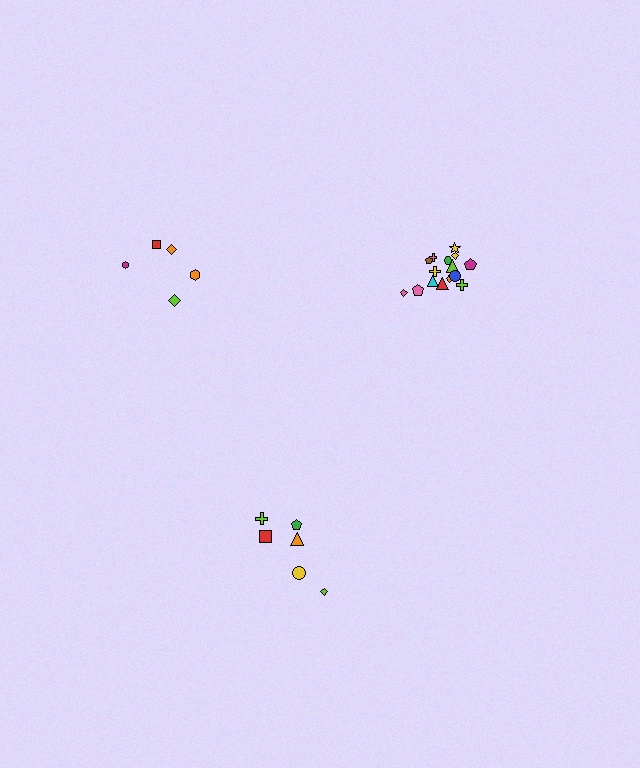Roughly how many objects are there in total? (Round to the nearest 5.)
Roughly 25 objects in total.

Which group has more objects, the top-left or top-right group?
The top-right group.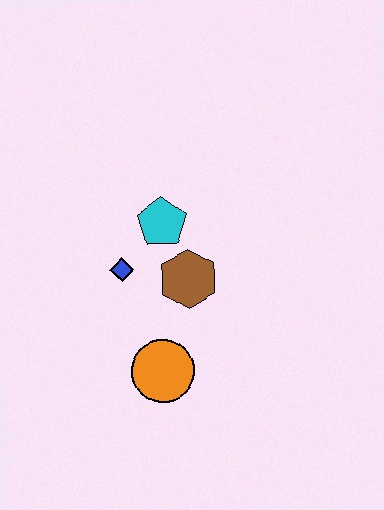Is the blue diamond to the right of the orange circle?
No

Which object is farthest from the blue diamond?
The orange circle is farthest from the blue diamond.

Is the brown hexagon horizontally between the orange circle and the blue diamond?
No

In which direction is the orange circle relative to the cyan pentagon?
The orange circle is below the cyan pentagon.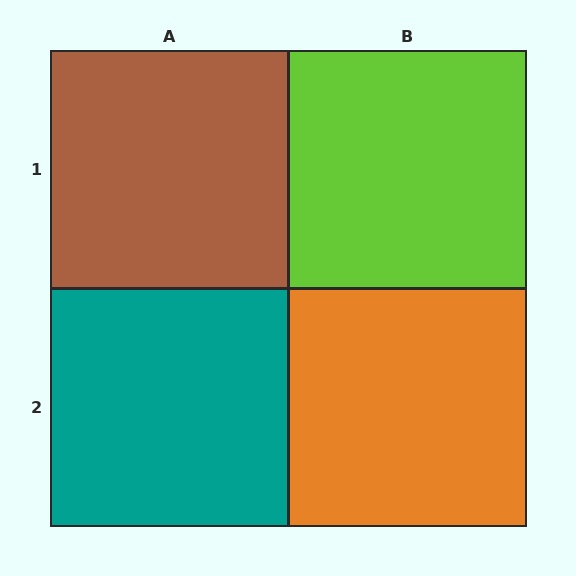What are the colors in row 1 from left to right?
Brown, lime.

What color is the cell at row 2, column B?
Orange.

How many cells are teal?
1 cell is teal.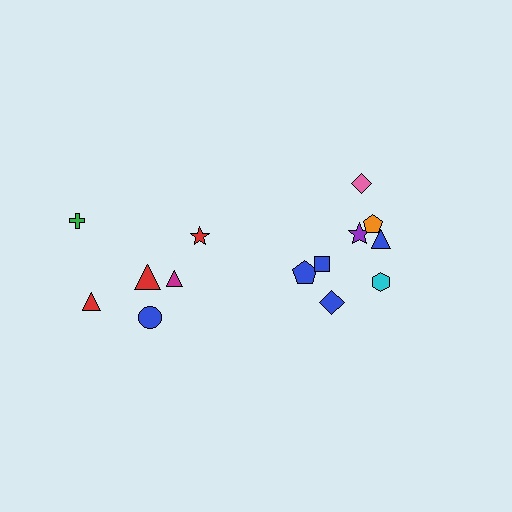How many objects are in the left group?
There are 6 objects.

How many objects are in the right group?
There are 8 objects.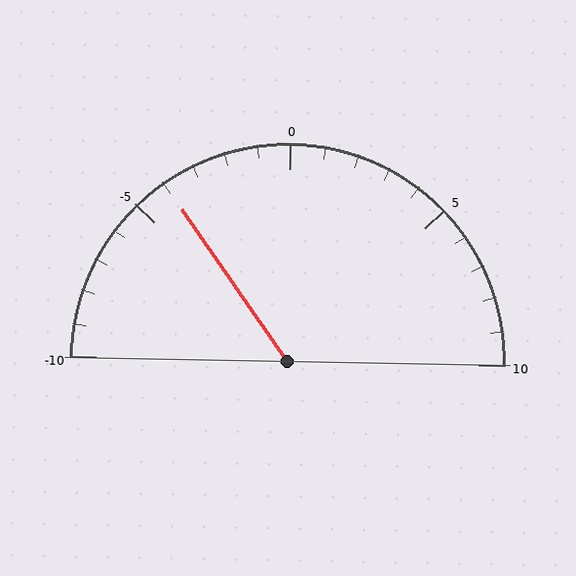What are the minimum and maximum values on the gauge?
The gauge ranges from -10 to 10.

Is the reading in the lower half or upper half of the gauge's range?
The reading is in the lower half of the range (-10 to 10).